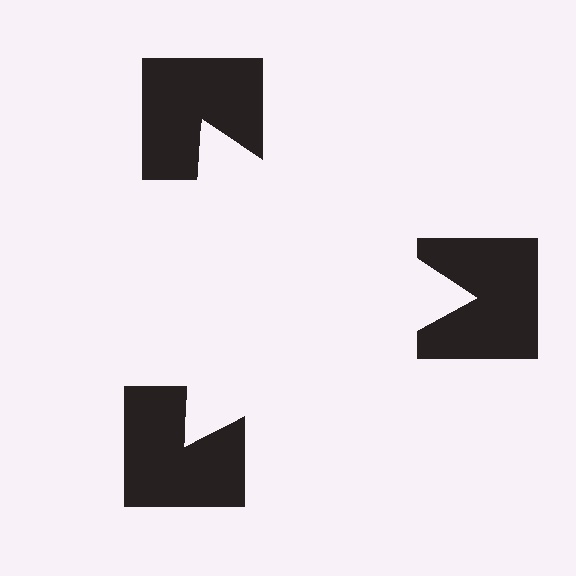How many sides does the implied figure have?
3 sides.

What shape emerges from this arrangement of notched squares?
An illusory triangle — its edges are inferred from the aligned wedge cuts in the notched squares, not physically drawn.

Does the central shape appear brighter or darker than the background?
It typically appears slightly brighter than the background, even though no actual brightness change is drawn.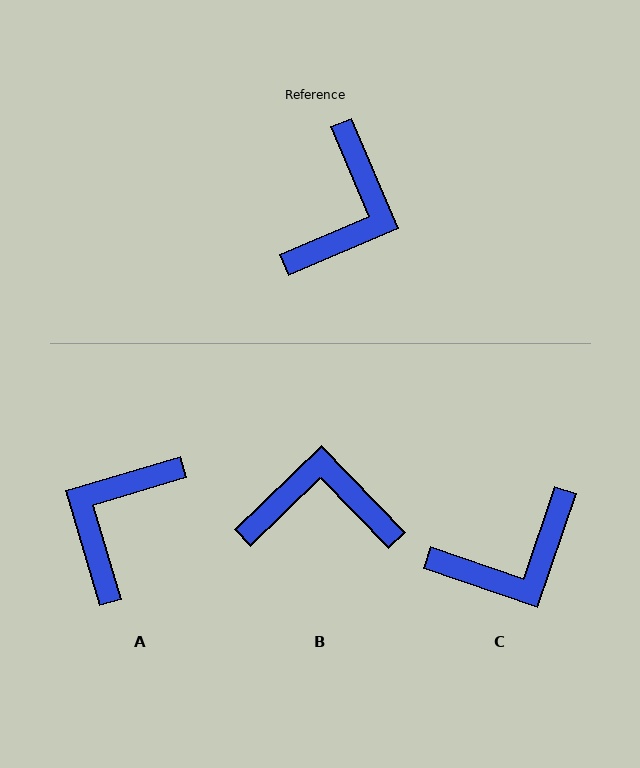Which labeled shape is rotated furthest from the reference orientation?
A, about 174 degrees away.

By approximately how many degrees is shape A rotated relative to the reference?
Approximately 174 degrees counter-clockwise.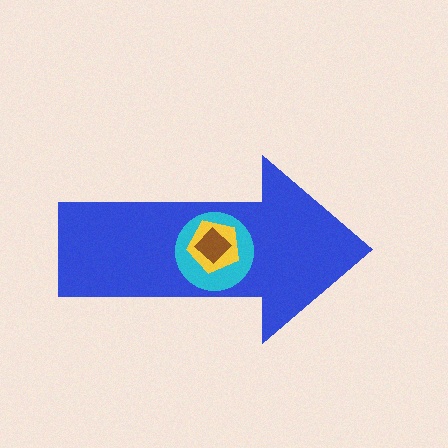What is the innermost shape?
The brown diamond.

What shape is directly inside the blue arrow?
The cyan circle.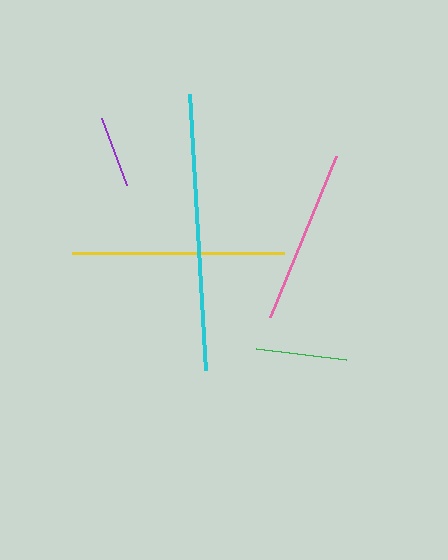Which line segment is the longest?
The cyan line is the longest at approximately 276 pixels.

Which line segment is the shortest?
The purple line is the shortest at approximately 72 pixels.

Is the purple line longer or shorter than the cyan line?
The cyan line is longer than the purple line.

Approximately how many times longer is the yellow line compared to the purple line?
The yellow line is approximately 3.0 times the length of the purple line.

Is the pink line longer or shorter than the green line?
The pink line is longer than the green line.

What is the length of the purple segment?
The purple segment is approximately 72 pixels long.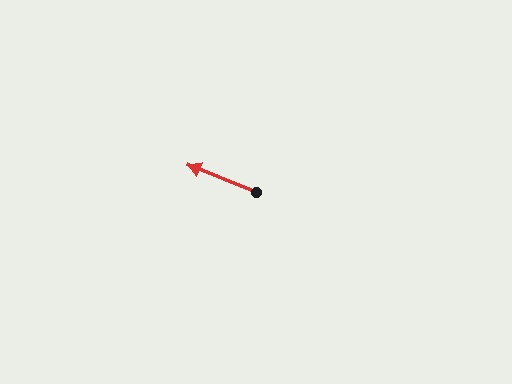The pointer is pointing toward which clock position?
Roughly 10 o'clock.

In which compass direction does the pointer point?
West.